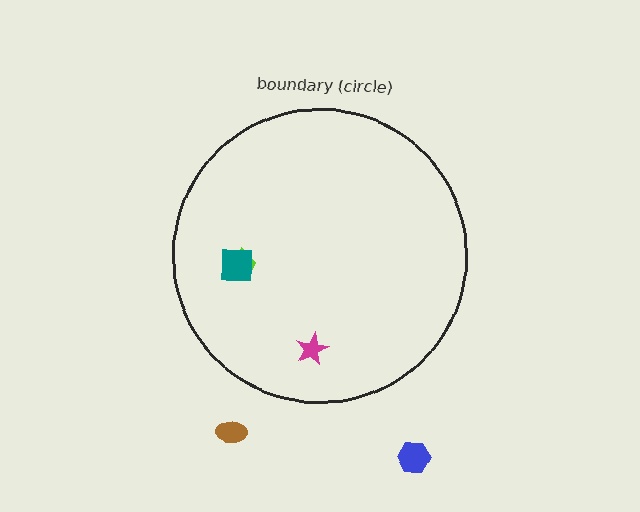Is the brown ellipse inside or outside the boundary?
Outside.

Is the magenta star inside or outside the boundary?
Inside.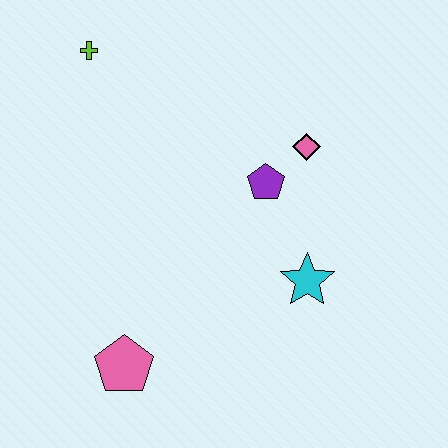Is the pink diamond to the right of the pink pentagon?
Yes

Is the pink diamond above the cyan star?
Yes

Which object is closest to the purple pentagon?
The pink diamond is closest to the purple pentagon.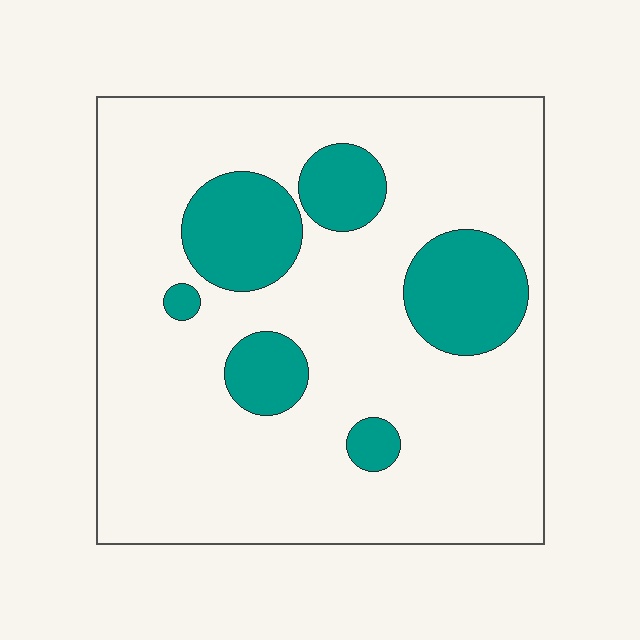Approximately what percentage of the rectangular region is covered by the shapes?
Approximately 20%.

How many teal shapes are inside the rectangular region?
6.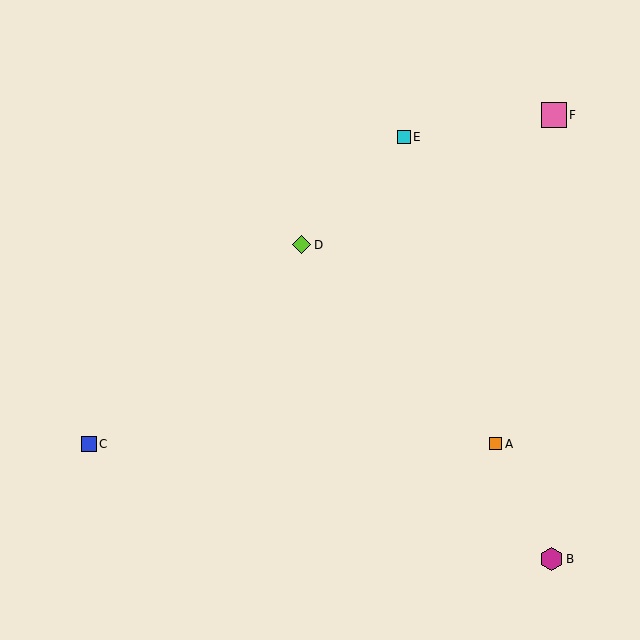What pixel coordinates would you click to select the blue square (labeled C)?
Click at (89, 444) to select the blue square C.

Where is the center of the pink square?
The center of the pink square is at (554, 115).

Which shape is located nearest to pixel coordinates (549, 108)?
The pink square (labeled F) at (554, 115) is nearest to that location.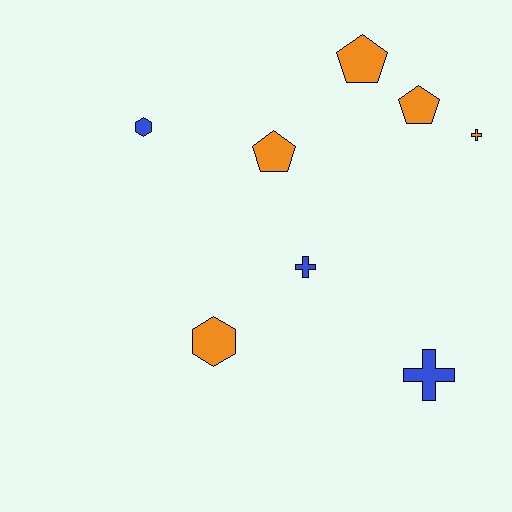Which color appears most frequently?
Orange, with 5 objects.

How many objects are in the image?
There are 8 objects.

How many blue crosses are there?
There are 2 blue crosses.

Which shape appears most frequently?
Cross, with 3 objects.